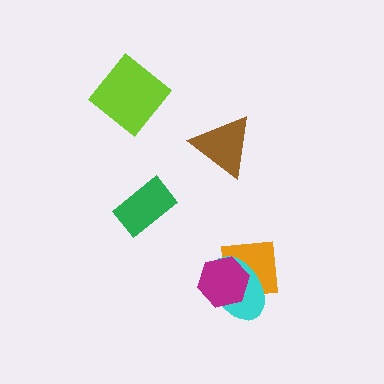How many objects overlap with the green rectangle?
0 objects overlap with the green rectangle.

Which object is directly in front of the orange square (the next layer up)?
The cyan ellipse is directly in front of the orange square.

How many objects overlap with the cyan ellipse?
2 objects overlap with the cyan ellipse.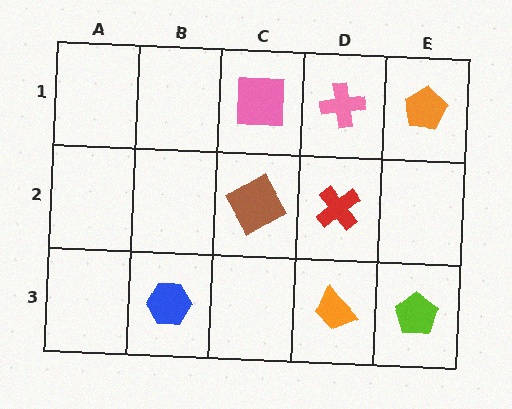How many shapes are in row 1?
3 shapes.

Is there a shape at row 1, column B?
No, that cell is empty.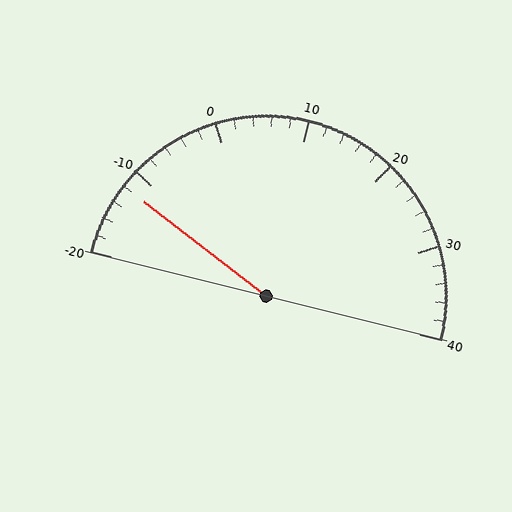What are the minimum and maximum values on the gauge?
The gauge ranges from -20 to 40.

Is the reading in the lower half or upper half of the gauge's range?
The reading is in the lower half of the range (-20 to 40).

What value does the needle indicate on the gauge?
The needle indicates approximately -12.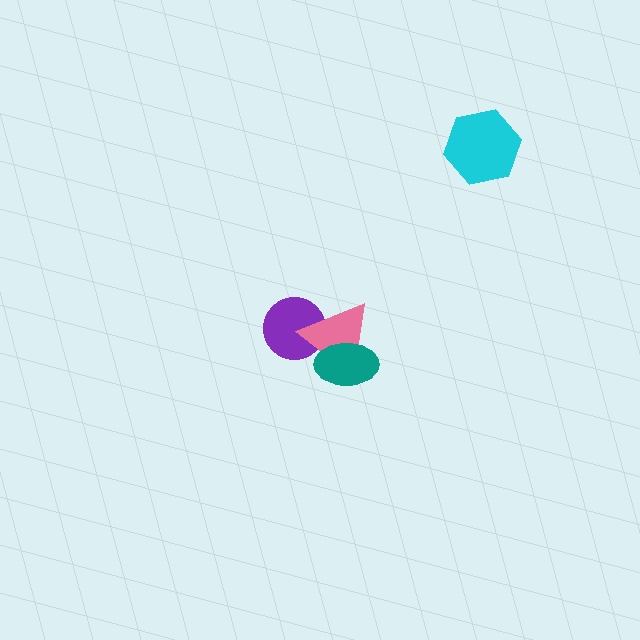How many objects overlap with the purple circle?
1 object overlaps with the purple circle.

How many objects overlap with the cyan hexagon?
0 objects overlap with the cyan hexagon.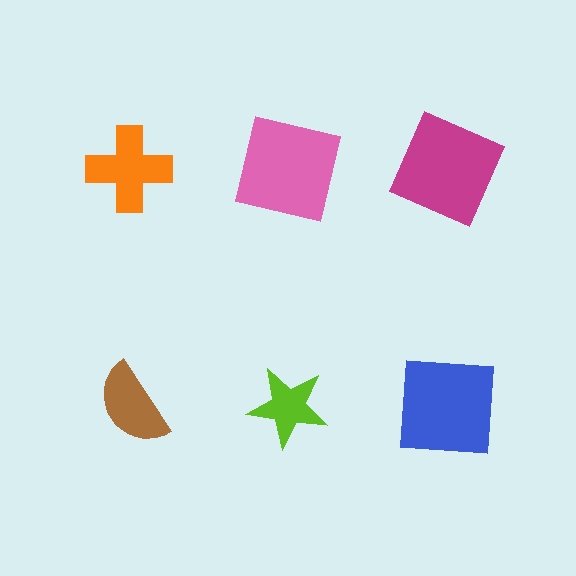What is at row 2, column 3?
A blue square.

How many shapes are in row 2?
3 shapes.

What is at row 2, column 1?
A brown semicircle.